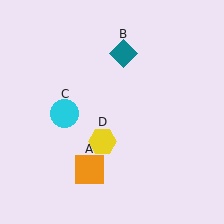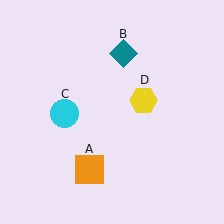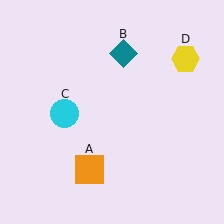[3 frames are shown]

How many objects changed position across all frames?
1 object changed position: yellow hexagon (object D).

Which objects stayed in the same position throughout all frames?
Orange square (object A) and teal diamond (object B) and cyan circle (object C) remained stationary.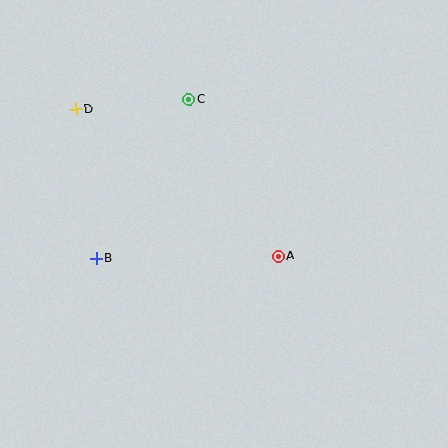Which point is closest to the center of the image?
Point A at (278, 256) is closest to the center.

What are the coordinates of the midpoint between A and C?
The midpoint between A and C is at (234, 178).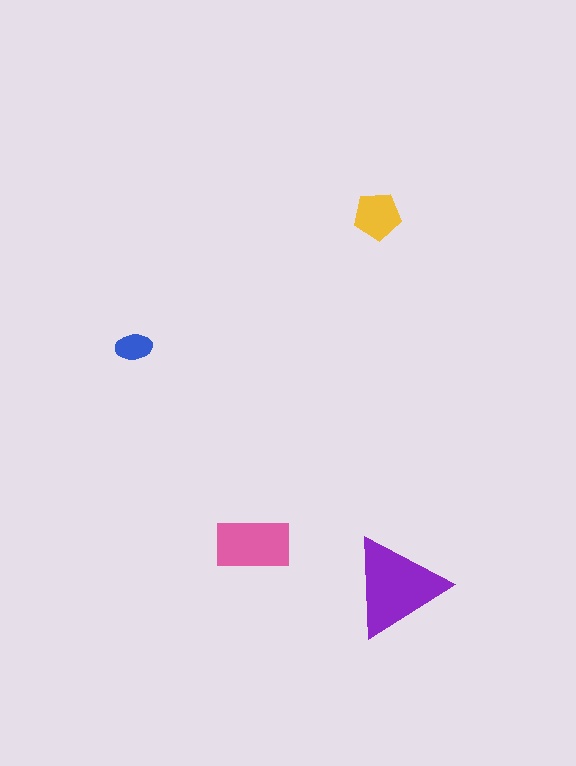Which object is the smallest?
The blue ellipse.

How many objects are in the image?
There are 4 objects in the image.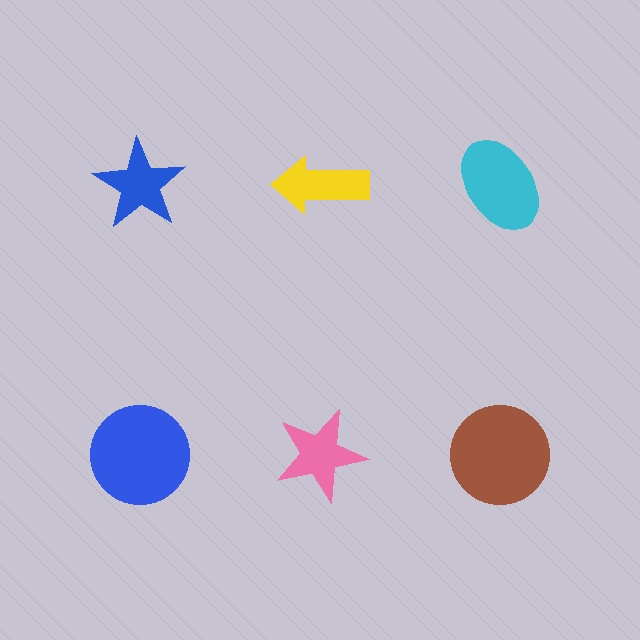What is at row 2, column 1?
A blue circle.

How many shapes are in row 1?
3 shapes.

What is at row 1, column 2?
A yellow arrow.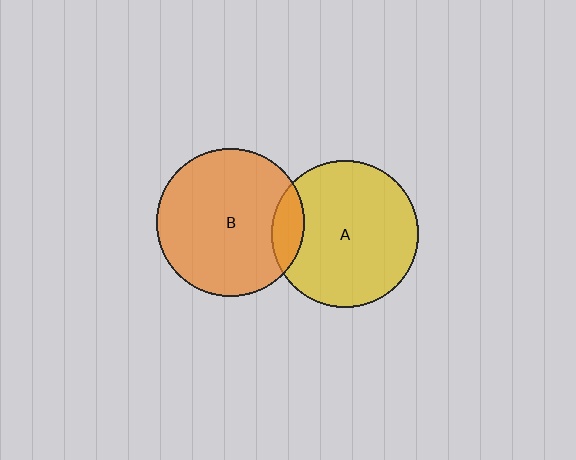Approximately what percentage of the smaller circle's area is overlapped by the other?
Approximately 10%.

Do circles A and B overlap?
Yes.